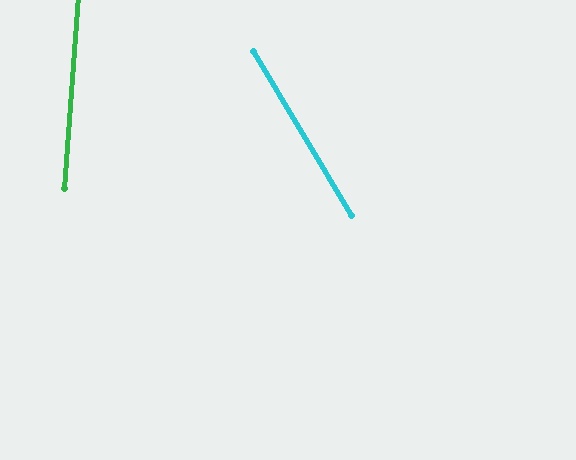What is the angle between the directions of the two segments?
Approximately 35 degrees.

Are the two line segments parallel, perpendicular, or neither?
Neither parallel nor perpendicular — they differ by about 35°.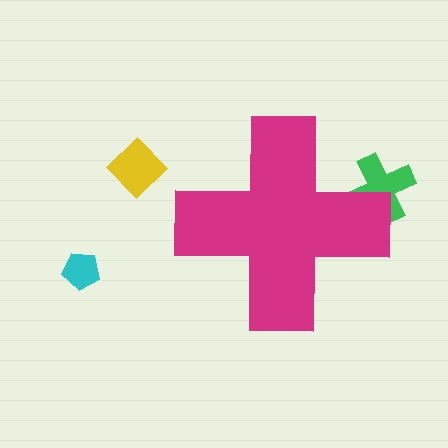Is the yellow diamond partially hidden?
No, the yellow diamond is fully visible.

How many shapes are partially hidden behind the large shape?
1 shape is partially hidden.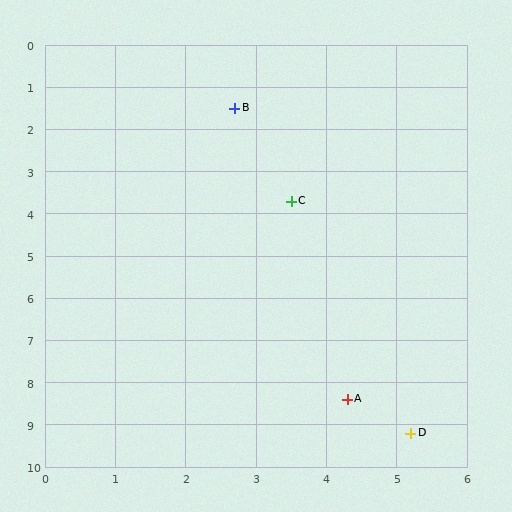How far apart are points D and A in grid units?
Points D and A are about 1.2 grid units apart.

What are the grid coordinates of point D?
Point D is at approximately (5.2, 9.2).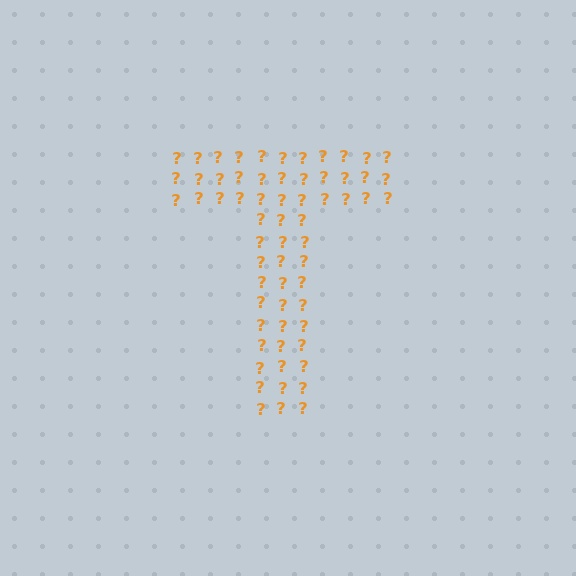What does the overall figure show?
The overall figure shows the letter T.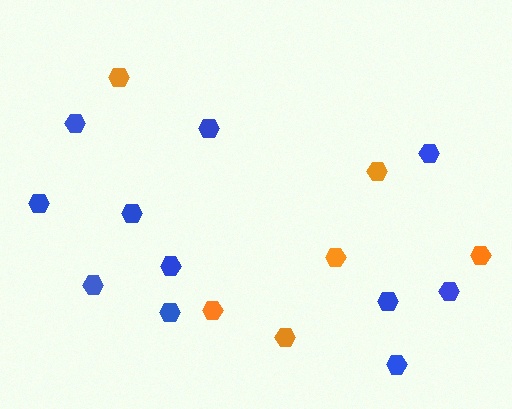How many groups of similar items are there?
There are 2 groups: one group of blue hexagons (11) and one group of orange hexagons (6).